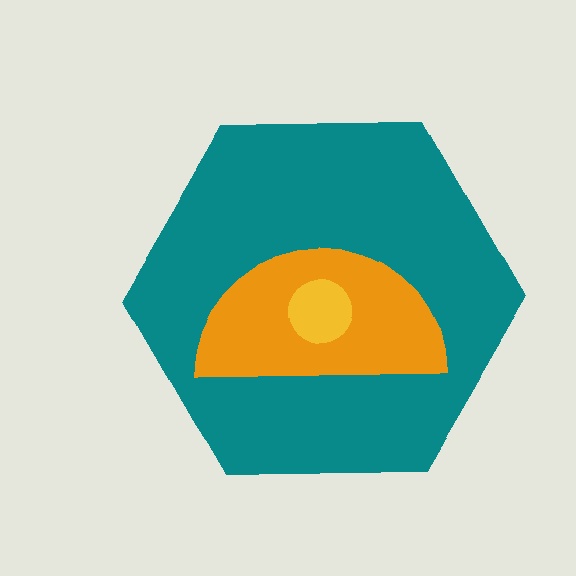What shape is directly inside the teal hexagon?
The orange semicircle.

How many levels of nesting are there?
3.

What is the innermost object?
The yellow circle.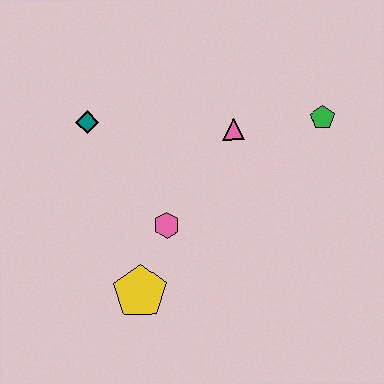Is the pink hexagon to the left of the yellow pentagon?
No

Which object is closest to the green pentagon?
The pink triangle is closest to the green pentagon.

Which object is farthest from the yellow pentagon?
The green pentagon is farthest from the yellow pentagon.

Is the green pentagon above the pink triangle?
Yes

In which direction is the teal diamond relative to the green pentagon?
The teal diamond is to the left of the green pentagon.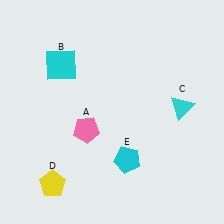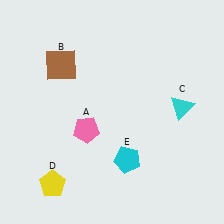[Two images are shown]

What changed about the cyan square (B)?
In Image 1, B is cyan. In Image 2, it changed to brown.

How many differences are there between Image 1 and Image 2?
There is 1 difference between the two images.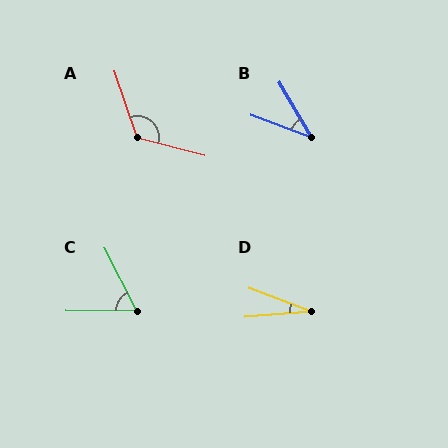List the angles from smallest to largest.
D (25°), B (39°), C (63°), A (123°).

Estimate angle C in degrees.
Approximately 63 degrees.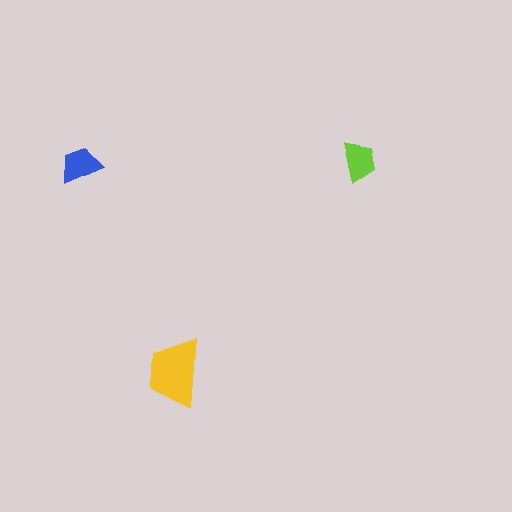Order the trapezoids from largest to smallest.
the yellow one, the blue one, the lime one.